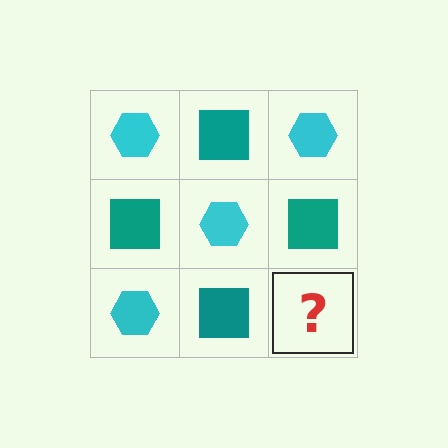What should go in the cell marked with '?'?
The missing cell should contain a cyan hexagon.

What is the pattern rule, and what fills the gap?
The rule is that it alternates cyan hexagon and teal square in a checkerboard pattern. The gap should be filled with a cyan hexagon.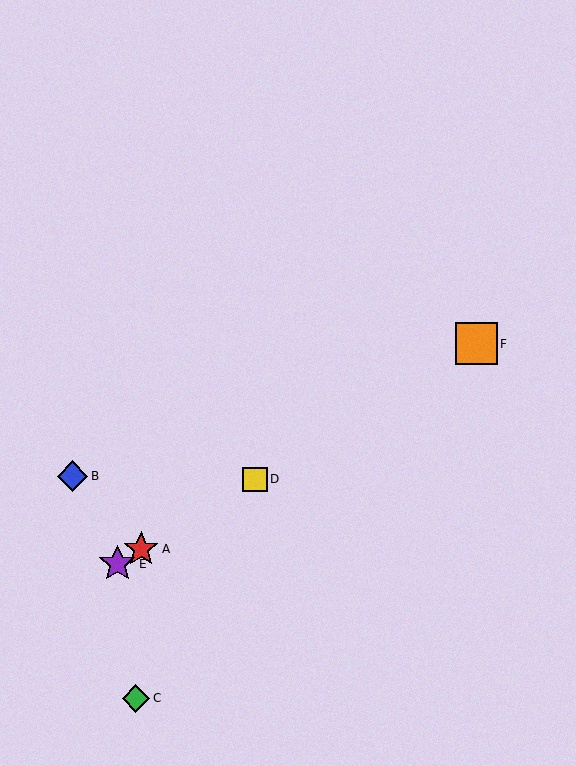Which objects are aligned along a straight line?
Objects A, D, E, F are aligned along a straight line.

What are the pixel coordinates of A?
Object A is at (141, 549).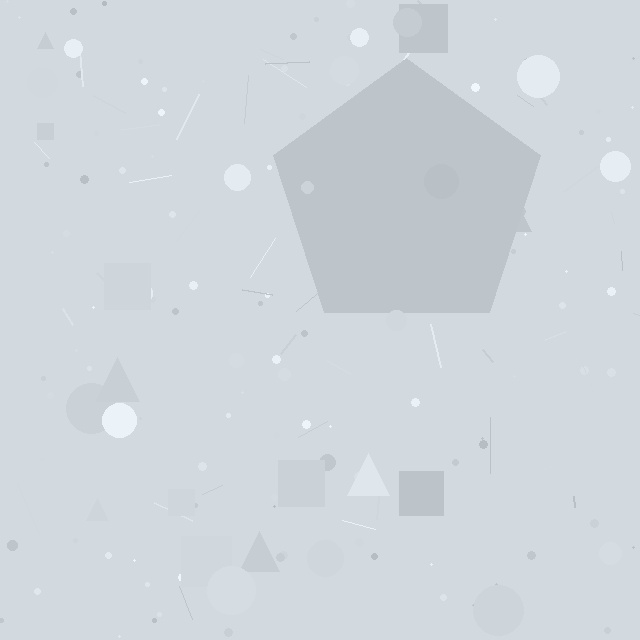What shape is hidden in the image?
A pentagon is hidden in the image.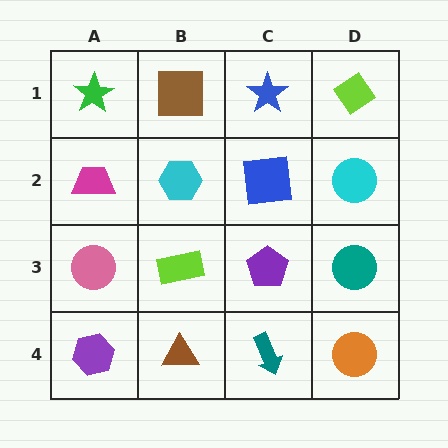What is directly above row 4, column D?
A teal circle.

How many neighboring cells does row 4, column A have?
2.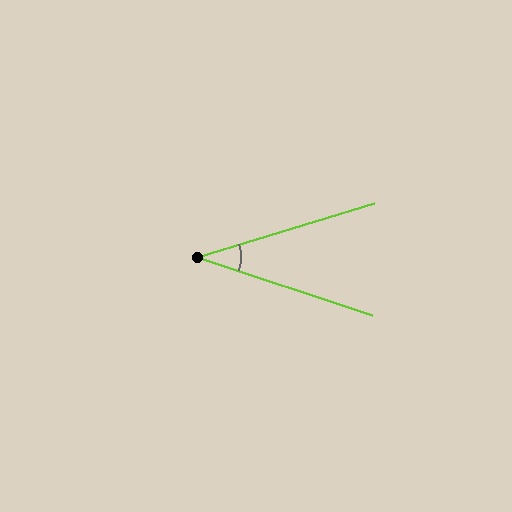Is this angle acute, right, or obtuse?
It is acute.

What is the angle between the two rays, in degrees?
Approximately 35 degrees.